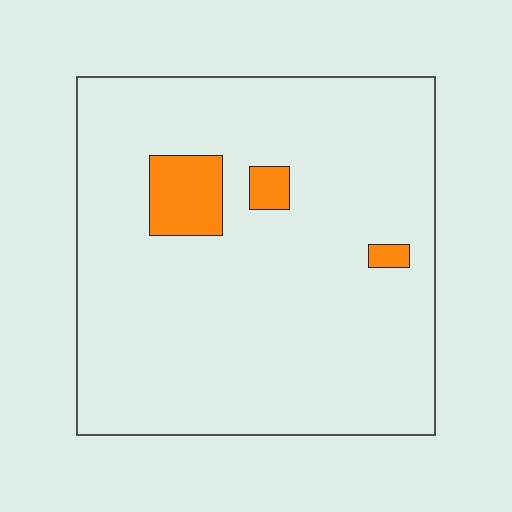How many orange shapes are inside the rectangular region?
3.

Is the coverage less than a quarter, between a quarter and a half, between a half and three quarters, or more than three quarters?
Less than a quarter.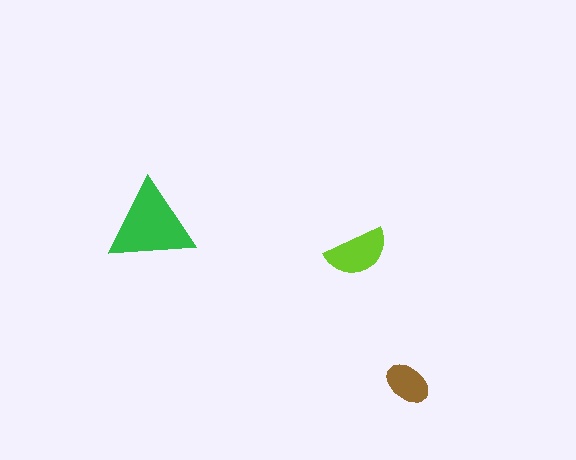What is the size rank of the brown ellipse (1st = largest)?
3rd.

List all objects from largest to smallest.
The green triangle, the lime semicircle, the brown ellipse.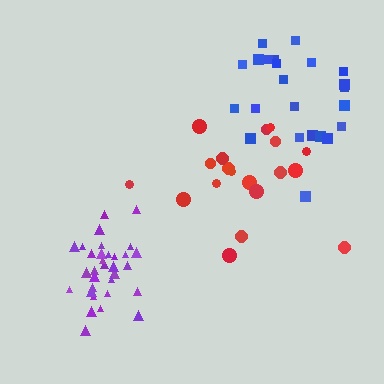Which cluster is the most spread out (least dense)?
Red.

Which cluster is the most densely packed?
Purple.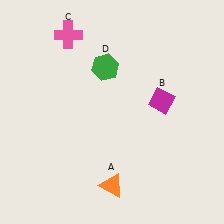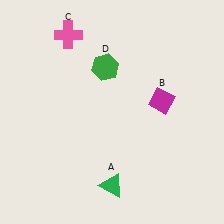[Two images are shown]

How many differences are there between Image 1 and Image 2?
There is 1 difference between the two images.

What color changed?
The triangle (A) changed from orange in Image 1 to green in Image 2.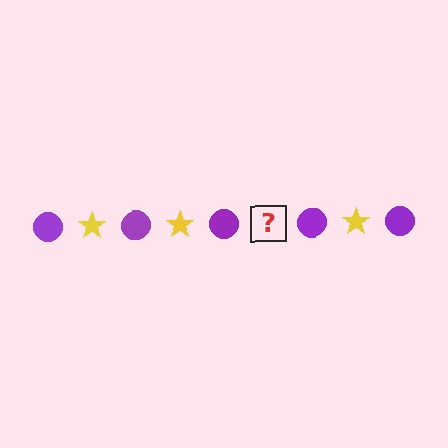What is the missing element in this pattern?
The missing element is a yellow star.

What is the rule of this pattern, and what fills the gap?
The rule is that the pattern alternates between purple circle and yellow star. The gap should be filled with a yellow star.